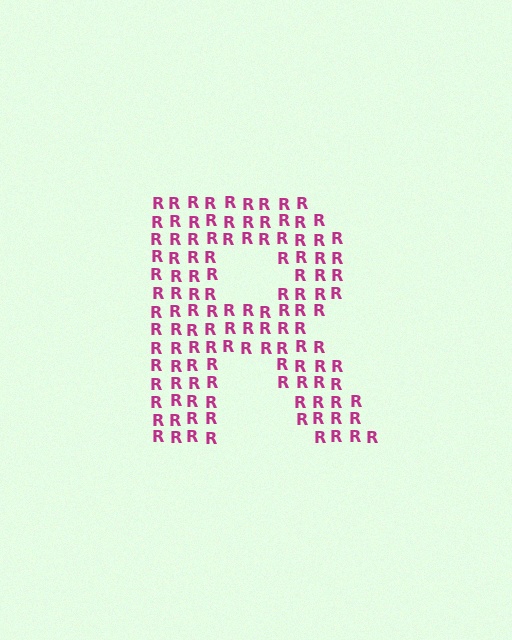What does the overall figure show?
The overall figure shows the letter R.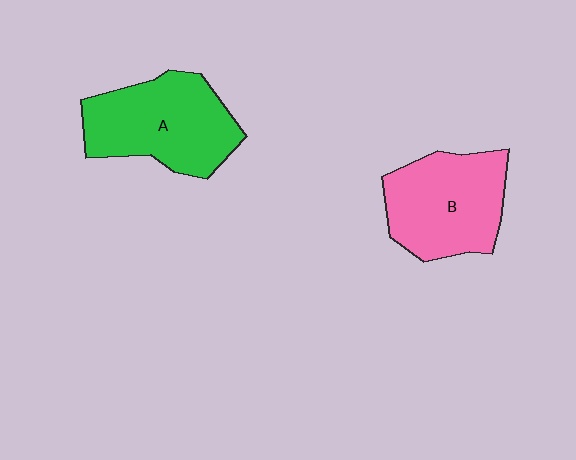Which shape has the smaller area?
Shape B (pink).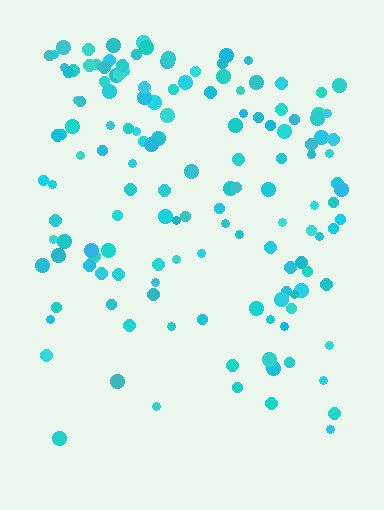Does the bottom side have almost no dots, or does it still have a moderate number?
Still a moderate number, just noticeably fewer than the top.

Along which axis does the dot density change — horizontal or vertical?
Vertical.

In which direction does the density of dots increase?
From bottom to top, with the top side densest.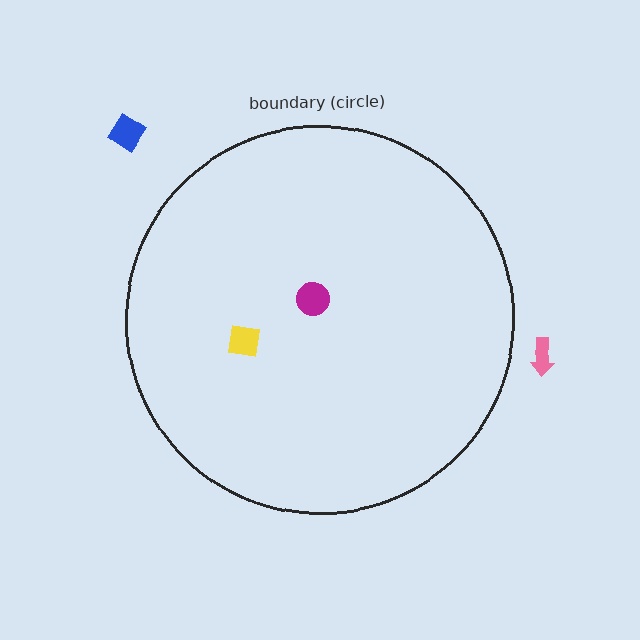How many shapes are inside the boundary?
2 inside, 2 outside.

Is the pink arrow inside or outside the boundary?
Outside.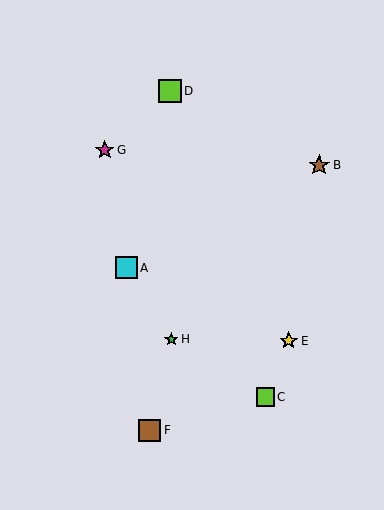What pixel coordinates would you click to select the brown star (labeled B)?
Click at (319, 165) to select the brown star B.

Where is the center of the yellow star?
The center of the yellow star is at (289, 341).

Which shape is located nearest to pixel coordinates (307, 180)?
The brown star (labeled B) at (319, 165) is nearest to that location.